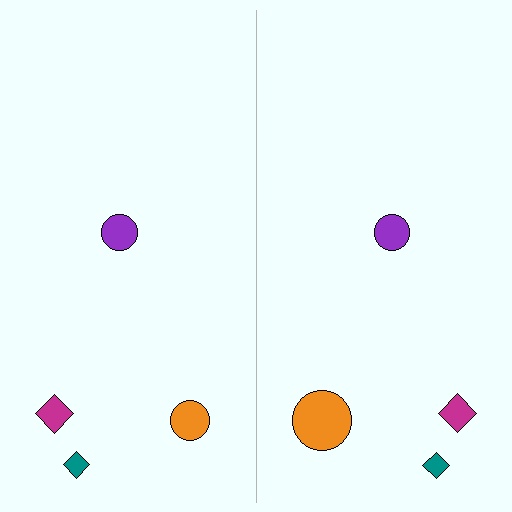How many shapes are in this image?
There are 8 shapes in this image.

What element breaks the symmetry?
The orange circle on the right side has a different size than its mirror counterpart.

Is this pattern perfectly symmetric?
No, the pattern is not perfectly symmetric. The orange circle on the right side has a different size than its mirror counterpart.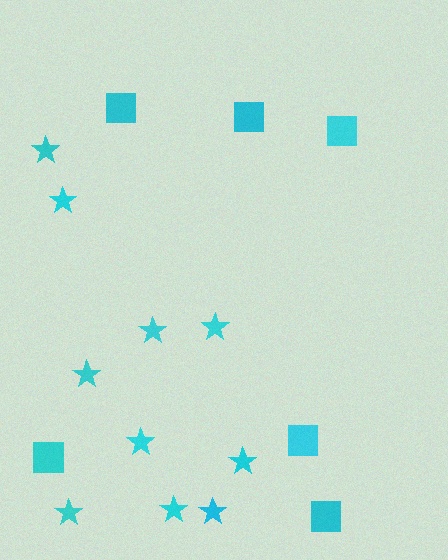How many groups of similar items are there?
There are 2 groups: one group of squares (6) and one group of stars (10).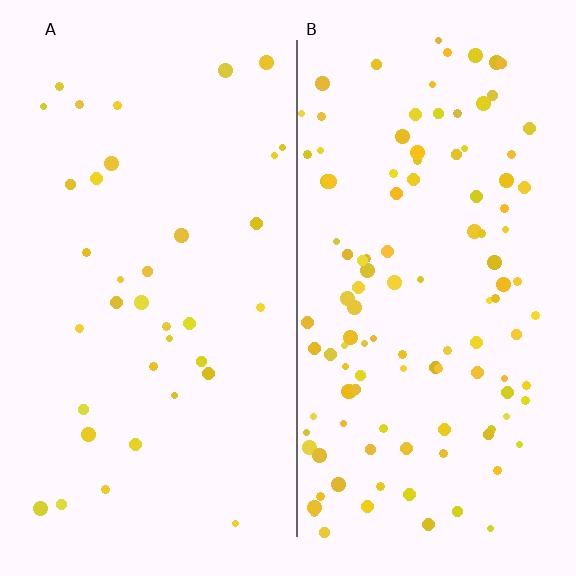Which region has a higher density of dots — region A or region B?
B (the right).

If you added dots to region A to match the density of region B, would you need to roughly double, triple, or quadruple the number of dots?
Approximately triple.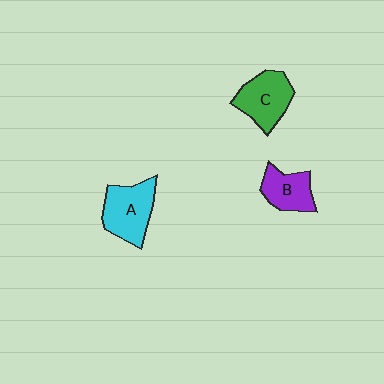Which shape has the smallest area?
Shape B (purple).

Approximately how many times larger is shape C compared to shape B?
Approximately 1.3 times.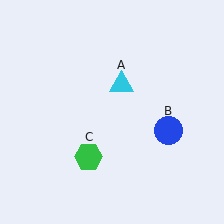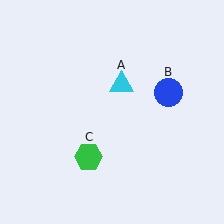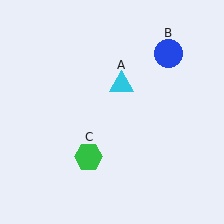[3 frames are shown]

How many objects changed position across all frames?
1 object changed position: blue circle (object B).